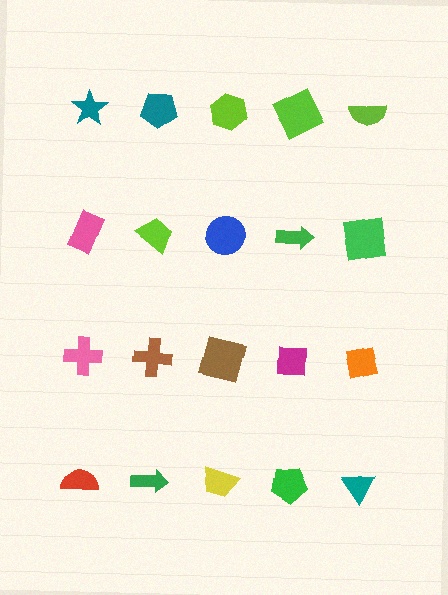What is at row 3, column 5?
An orange square.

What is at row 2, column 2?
A lime trapezoid.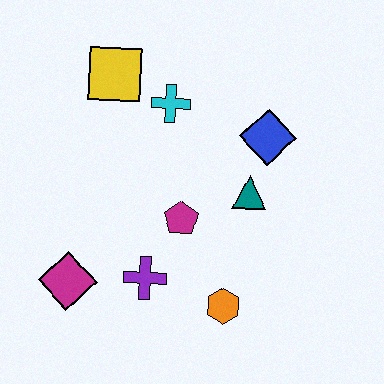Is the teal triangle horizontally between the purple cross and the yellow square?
No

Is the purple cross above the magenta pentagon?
No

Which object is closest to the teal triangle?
The blue diamond is closest to the teal triangle.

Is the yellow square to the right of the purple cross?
No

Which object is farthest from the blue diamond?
The magenta diamond is farthest from the blue diamond.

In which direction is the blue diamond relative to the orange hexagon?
The blue diamond is above the orange hexagon.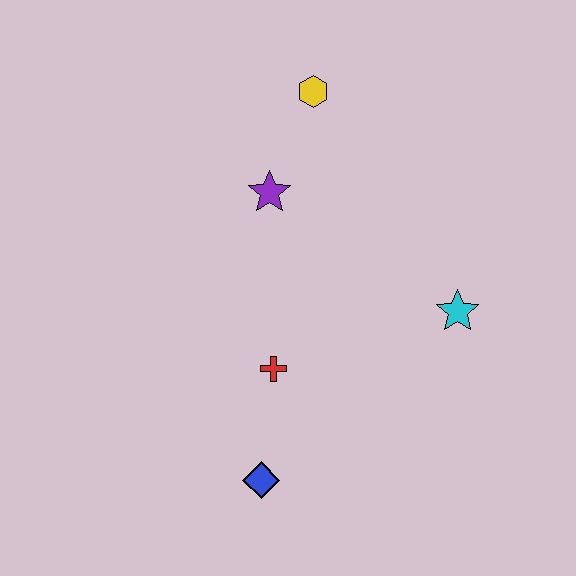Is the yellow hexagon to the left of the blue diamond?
No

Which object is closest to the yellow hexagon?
The purple star is closest to the yellow hexagon.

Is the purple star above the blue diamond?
Yes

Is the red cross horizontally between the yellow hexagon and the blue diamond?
Yes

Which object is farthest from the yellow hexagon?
The blue diamond is farthest from the yellow hexagon.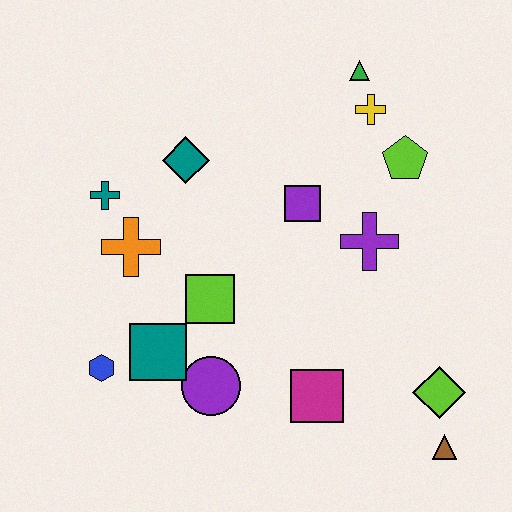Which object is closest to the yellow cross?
The green triangle is closest to the yellow cross.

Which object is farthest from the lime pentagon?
The blue hexagon is farthest from the lime pentagon.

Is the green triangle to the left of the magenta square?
No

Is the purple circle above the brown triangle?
Yes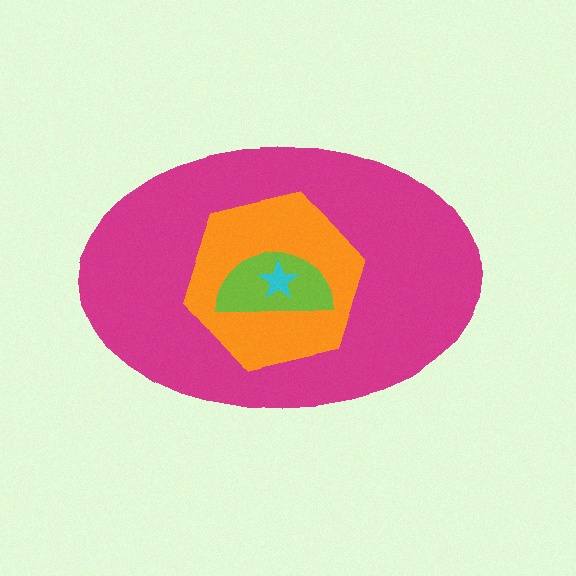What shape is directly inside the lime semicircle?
The cyan star.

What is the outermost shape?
The magenta ellipse.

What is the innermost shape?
The cyan star.